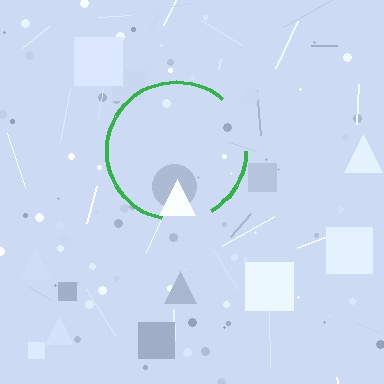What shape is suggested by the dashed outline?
The dashed outline suggests a circle.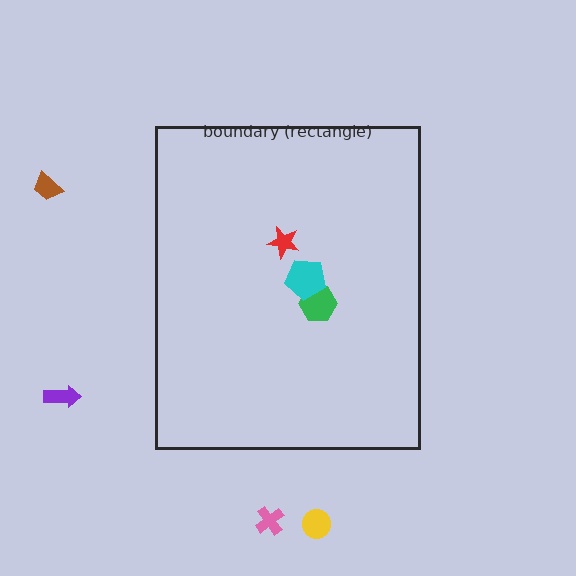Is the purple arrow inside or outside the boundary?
Outside.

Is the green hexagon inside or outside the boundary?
Inside.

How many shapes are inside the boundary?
3 inside, 4 outside.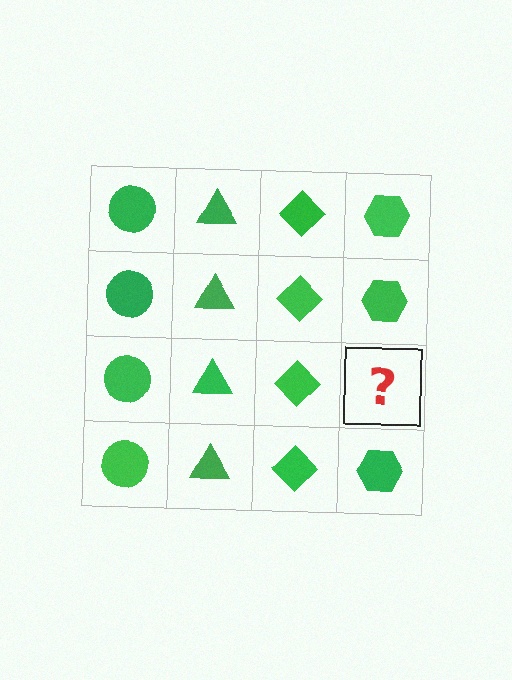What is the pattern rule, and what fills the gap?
The rule is that each column has a consistent shape. The gap should be filled with a green hexagon.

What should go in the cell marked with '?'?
The missing cell should contain a green hexagon.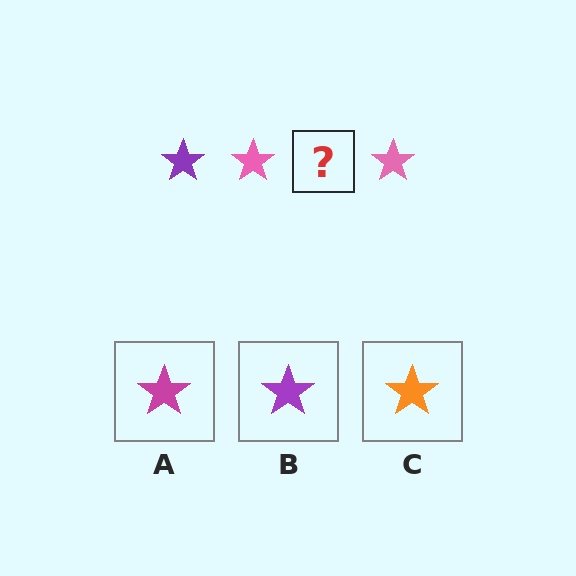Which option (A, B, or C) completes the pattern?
B.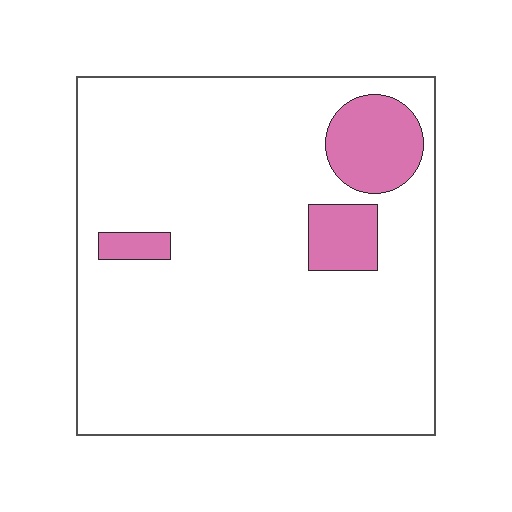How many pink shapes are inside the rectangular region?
3.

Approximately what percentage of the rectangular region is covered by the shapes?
Approximately 10%.